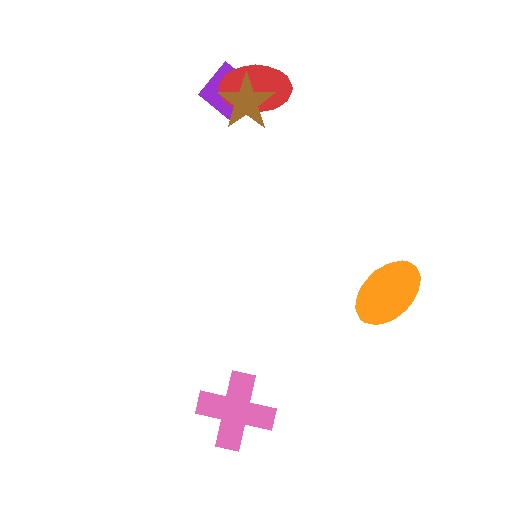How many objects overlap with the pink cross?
0 objects overlap with the pink cross.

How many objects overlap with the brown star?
2 objects overlap with the brown star.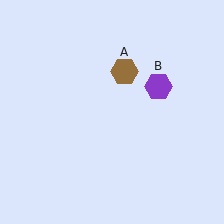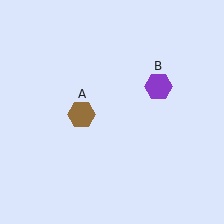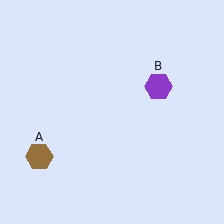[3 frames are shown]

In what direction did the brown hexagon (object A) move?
The brown hexagon (object A) moved down and to the left.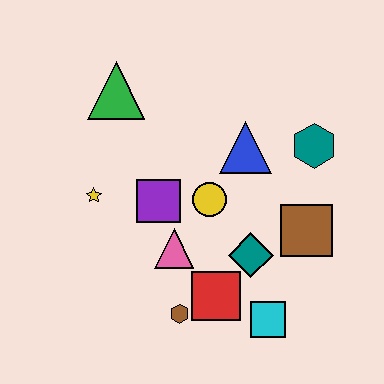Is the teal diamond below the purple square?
Yes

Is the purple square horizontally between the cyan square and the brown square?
No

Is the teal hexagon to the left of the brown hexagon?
No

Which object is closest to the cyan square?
The red square is closest to the cyan square.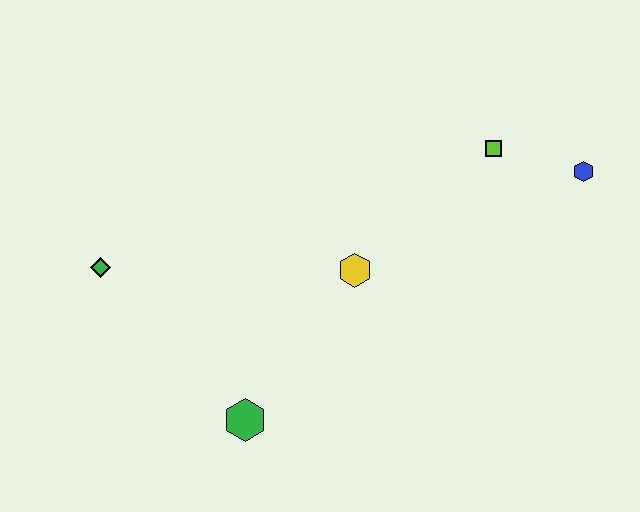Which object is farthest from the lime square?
The green diamond is farthest from the lime square.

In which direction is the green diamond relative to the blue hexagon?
The green diamond is to the left of the blue hexagon.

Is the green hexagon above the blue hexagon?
No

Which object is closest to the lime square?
The blue hexagon is closest to the lime square.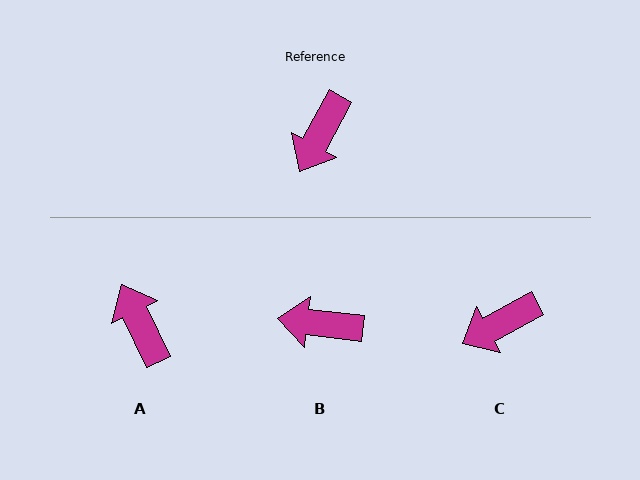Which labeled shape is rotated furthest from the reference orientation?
A, about 126 degrees away.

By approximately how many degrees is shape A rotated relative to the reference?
Approximately 126 degrees clockwise.